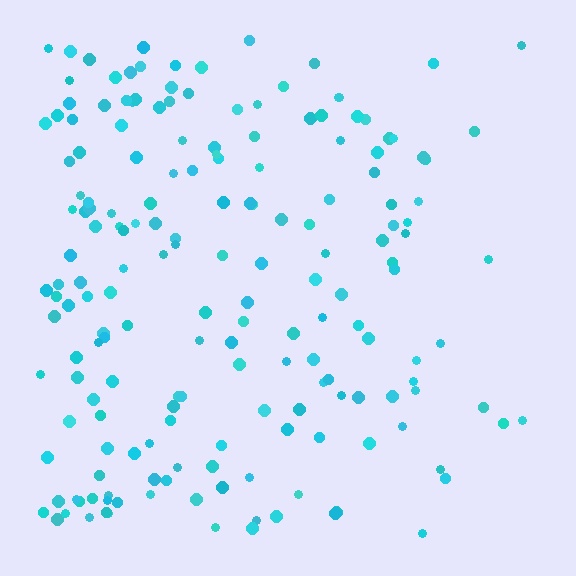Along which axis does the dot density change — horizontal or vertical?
Horizontal.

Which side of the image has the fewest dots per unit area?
The right.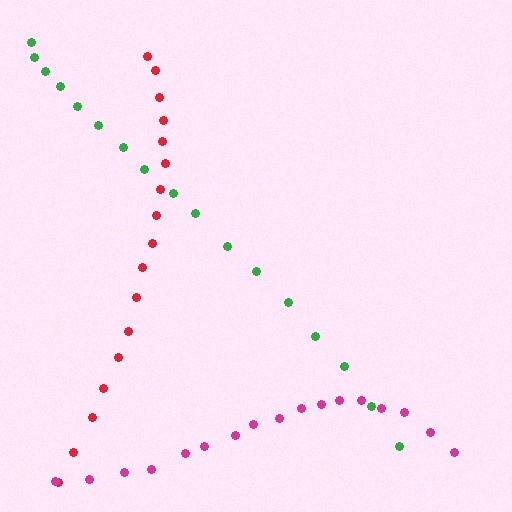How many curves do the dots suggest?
There are 3 distinct paths.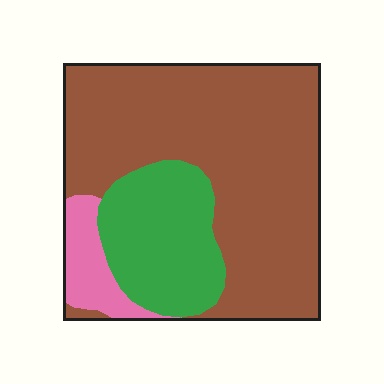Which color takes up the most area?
Brown, at roughly 70%.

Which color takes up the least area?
Pink, at roughly 10%.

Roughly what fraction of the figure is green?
Green takes up about one quarter (1/4) of the figure.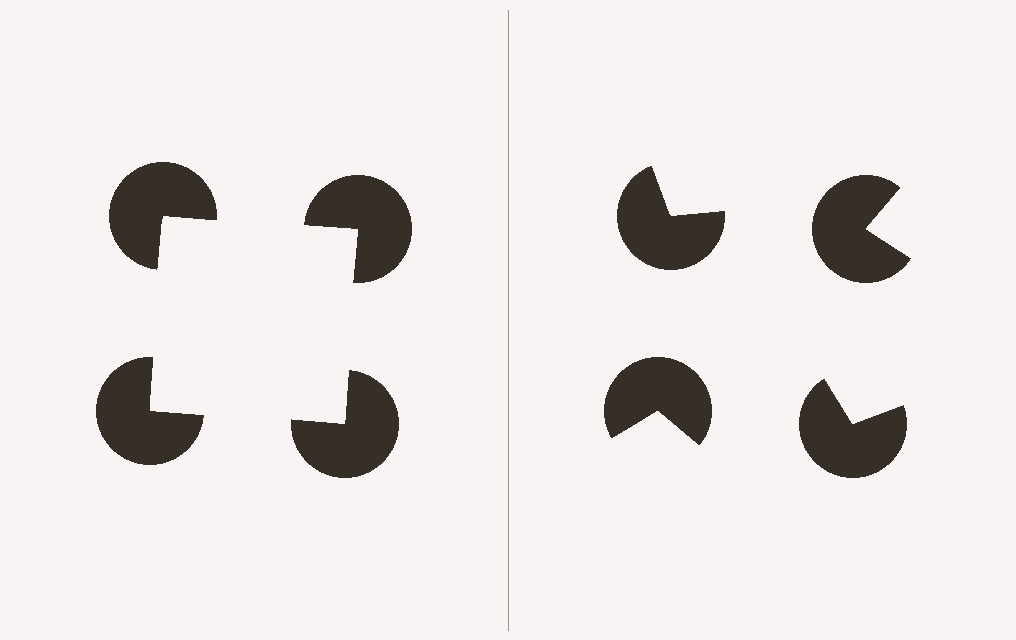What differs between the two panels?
The pac-man discs are positioned identically on both sides; only the wedge orientations differ. On the left they align to a square; on the right they are misaligned.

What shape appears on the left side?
An illusory square.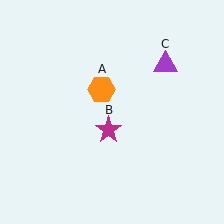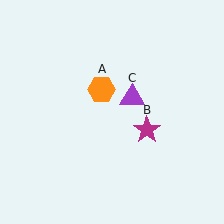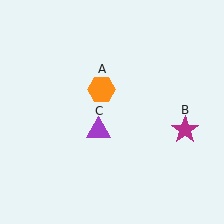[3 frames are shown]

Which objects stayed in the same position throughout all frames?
Orange hexagon (object A) remained stationary.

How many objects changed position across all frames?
2 objects changed position: magenta star (object B), purple triangle (object C).